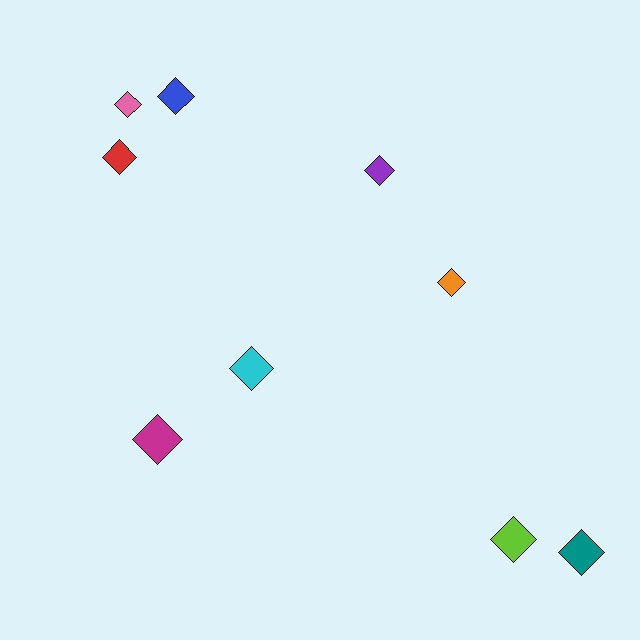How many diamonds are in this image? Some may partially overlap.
There are 9 diamonds.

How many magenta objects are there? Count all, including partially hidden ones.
There is 1 magenta object.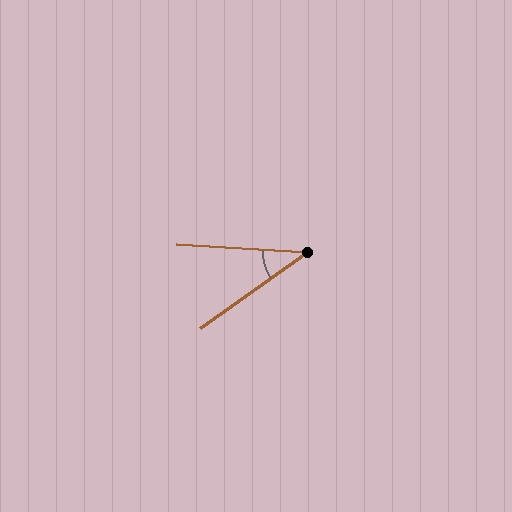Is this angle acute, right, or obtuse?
It is acute.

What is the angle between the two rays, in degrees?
Approximately 39 degrees.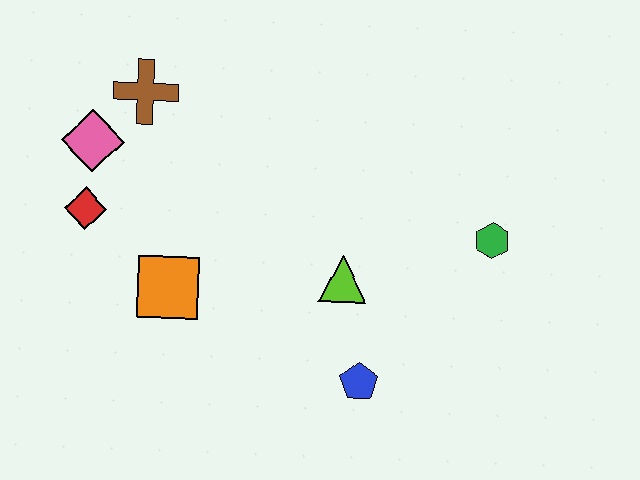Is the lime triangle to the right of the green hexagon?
No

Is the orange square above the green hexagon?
No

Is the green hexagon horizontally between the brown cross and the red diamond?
No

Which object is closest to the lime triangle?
The blue pentagon is closest to the lime triangle.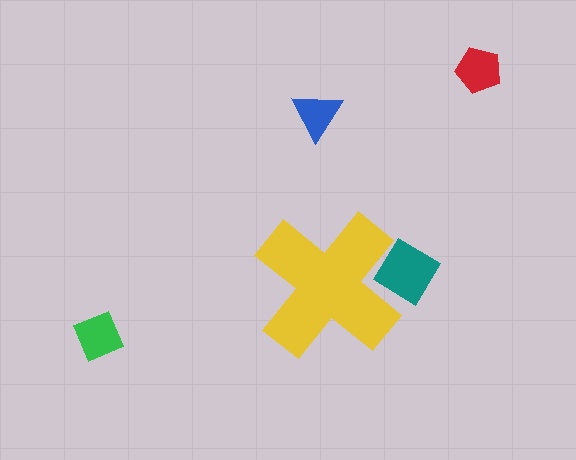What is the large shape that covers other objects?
A yellow cross.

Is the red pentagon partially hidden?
No, the red pentagon is fully visible.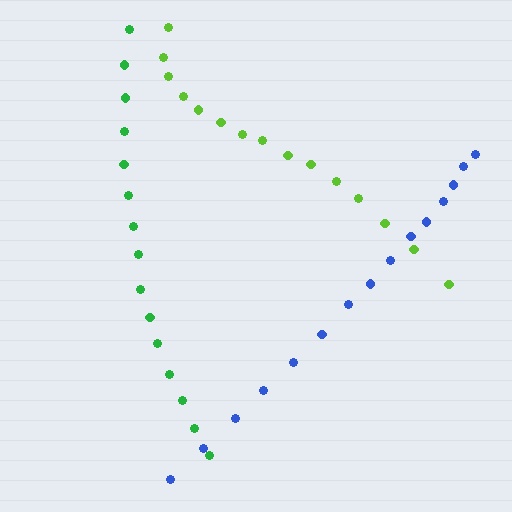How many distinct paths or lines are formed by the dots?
There are 3 distinct paths.